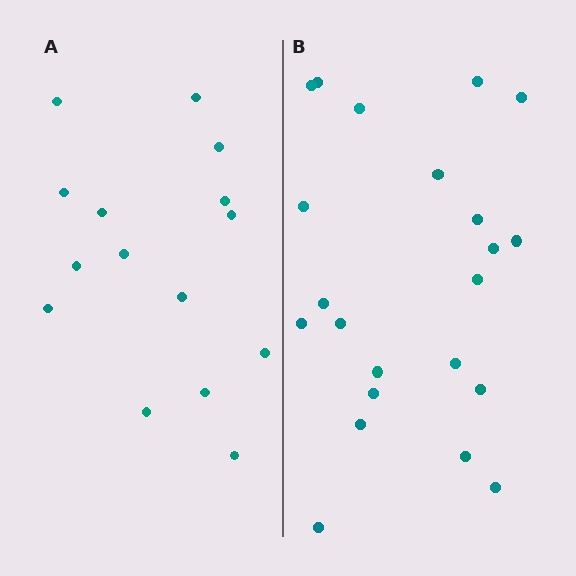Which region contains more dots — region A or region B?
Region B (the right region) has more dots.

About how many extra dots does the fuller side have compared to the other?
Region B has roughly 8 or so more dots than region A.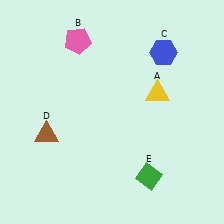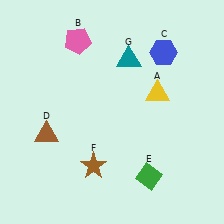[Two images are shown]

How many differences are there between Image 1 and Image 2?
There are 2 differences between the two images.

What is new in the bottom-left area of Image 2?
A brown star (F) was added in the bottom-left area of Image 2.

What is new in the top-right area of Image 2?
A teal triangle (G) was added in the top-right area of Image 2.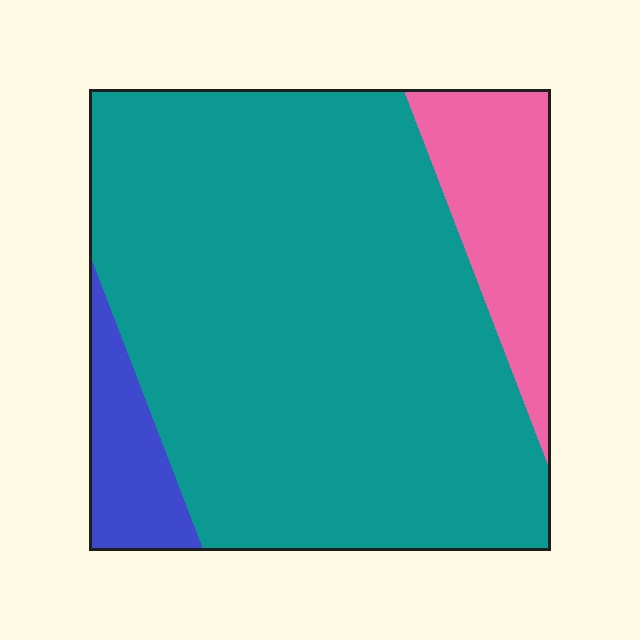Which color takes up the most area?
Teal, at roughly 80%.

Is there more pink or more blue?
Pink.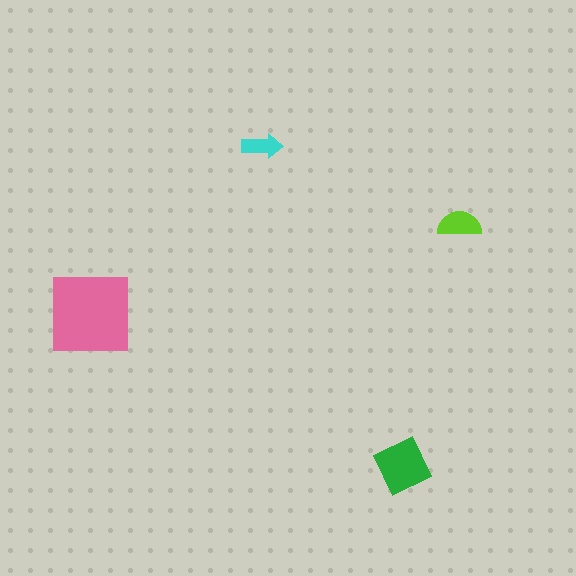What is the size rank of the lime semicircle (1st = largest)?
3rd.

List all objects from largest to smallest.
The pink square, the green diamond, the lime semicircle, the cyan arrow.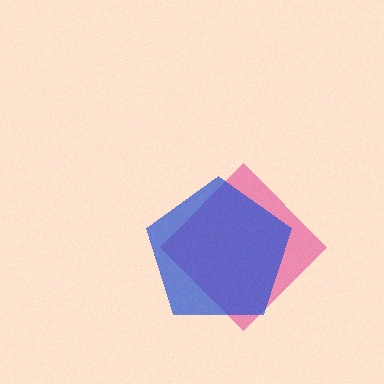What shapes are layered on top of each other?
The layered shapes are: a pink diamond, a blue pentagon.